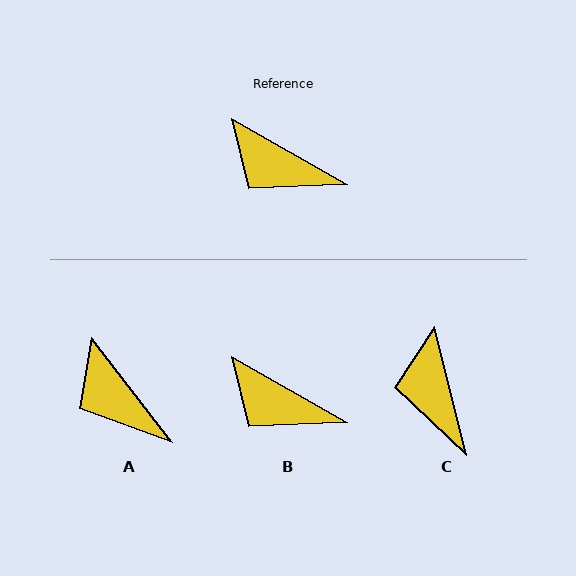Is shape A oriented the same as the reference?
No, it is off by about 23 degrees.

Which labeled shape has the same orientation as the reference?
B.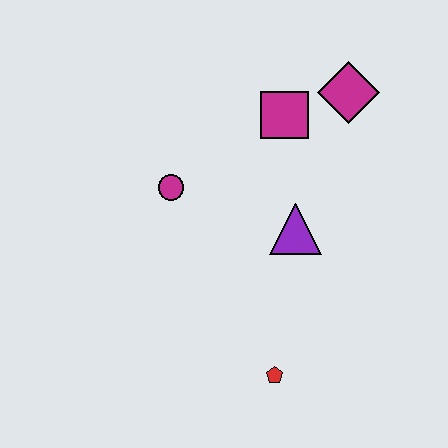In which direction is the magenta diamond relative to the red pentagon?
The magenta diamond is above the red pentagon.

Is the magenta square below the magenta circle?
No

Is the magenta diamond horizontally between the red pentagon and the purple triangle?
No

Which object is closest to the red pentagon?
The purple triangle is closest to the red pentagon.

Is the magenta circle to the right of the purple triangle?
No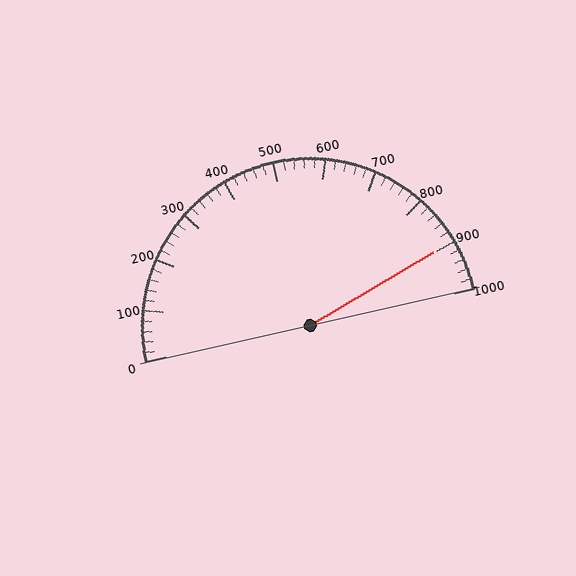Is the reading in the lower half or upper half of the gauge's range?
The reading is in the upper half of the range (0 to 1000).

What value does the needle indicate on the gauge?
The needle indicates approximately 900.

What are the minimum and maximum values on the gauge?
The gauge ranges from 0 to 1000.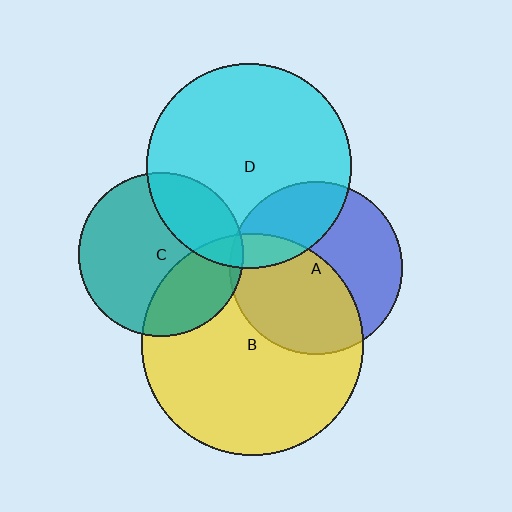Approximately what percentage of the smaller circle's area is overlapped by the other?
Approximately 30%.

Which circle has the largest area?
Circle B (yellow).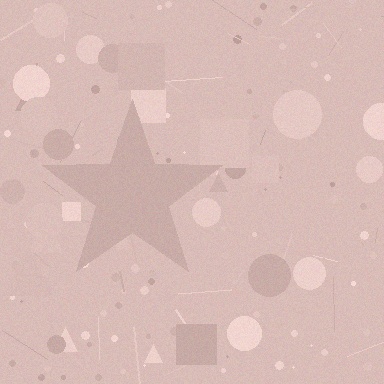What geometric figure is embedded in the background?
A star is embedded in the background.